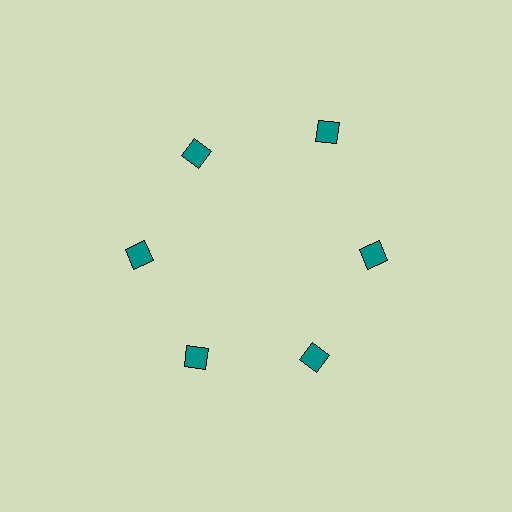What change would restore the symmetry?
The symmetry would be restored by moving it inward, back onto the ring so that all 6 squares sit at equal angles and equal distance from the center.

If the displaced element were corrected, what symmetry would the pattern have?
It would have 6-fold rotational symmetry — the pattern would map onto itself every 60 degrees.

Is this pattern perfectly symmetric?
No. The 6 teal squares are arranged in a ring, but one element near the 1 o'clock position is pushed outward from the center, breaking the 6-fold rotational symmetry.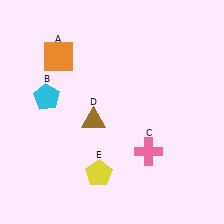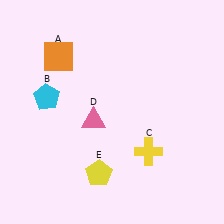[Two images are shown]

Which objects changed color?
C changed from pink to yellow. D changed from brown to pink.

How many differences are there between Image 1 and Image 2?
There are 2 differences between the two images.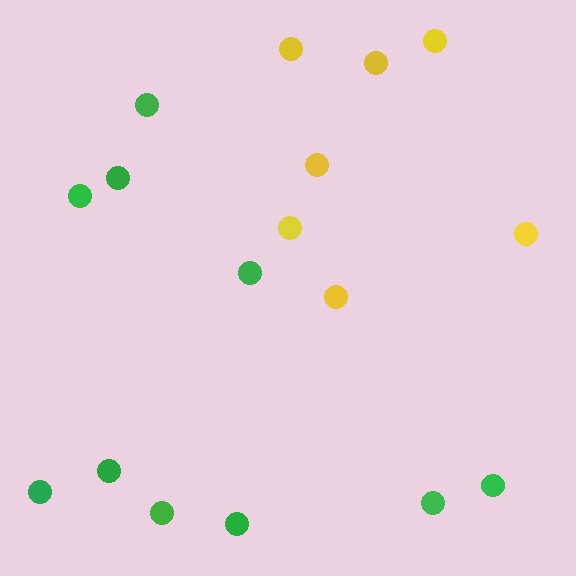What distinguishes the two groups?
There are 2 groups: one group of green circles (10) and one group of yellow circles (7).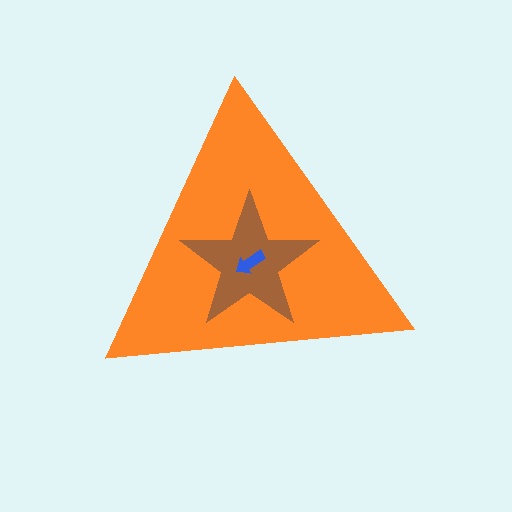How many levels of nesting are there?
3.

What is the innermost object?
The blue arrow.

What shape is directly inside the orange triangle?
The brown star.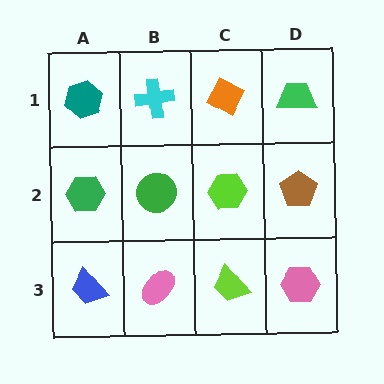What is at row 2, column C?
A lime hexagon.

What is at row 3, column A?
A blue trapezoid.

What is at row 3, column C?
A lime trapezoid.